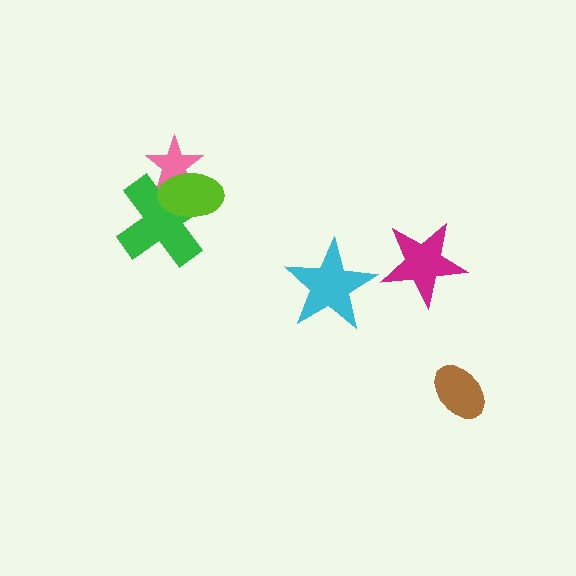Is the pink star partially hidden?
Yes, it is partially covered by another shape.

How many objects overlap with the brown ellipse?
0 objects overlap with the brown ellipse.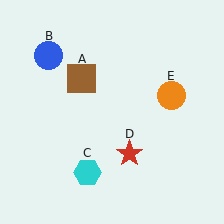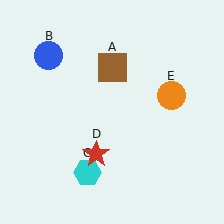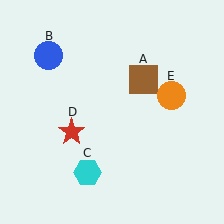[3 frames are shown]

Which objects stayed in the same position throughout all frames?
Blue circle (object B) and cyan hexagon (object C) and orange circle (object E) remained stationary.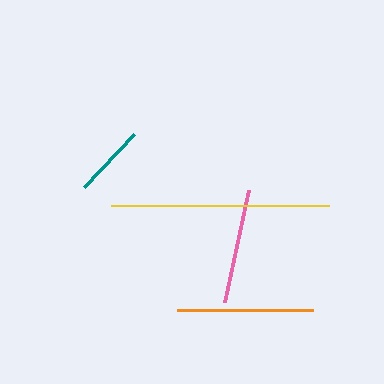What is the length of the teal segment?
The teal segment is approximately 72 pixels long.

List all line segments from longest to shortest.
From longest to shortest: yellow, orange, pink, teal.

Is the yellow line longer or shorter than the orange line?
The yellow line is longer than the orange line.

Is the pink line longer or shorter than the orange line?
The orange line is longer than the pink line.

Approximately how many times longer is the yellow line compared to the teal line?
The yellow line is approximately 3.0 times the length of the teal line.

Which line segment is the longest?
The yellow line is the longest at approximately 219 pixels.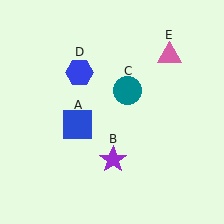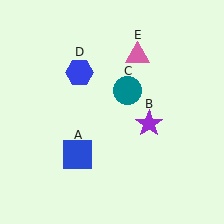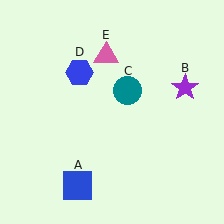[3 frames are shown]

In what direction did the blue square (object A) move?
The blue square (object A) moved down.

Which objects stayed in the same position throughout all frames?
Teal circle (object C) and blue hexagon (object D) remained stationary.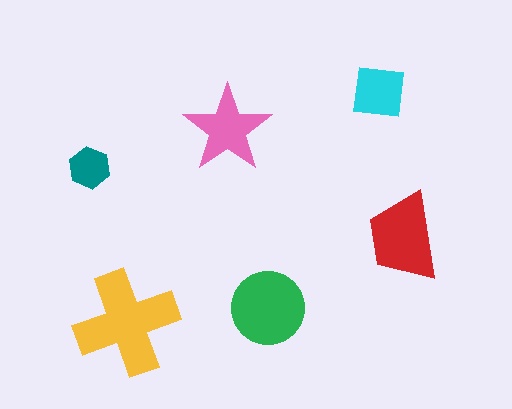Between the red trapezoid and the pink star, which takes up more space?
The red trapezoid.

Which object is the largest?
The yellow cross.